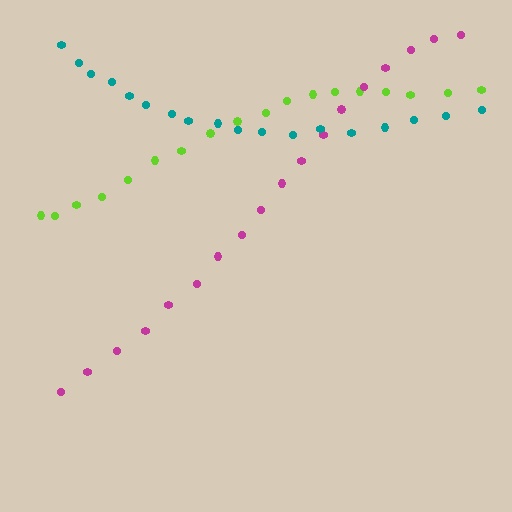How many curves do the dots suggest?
There are 3 distinct paths.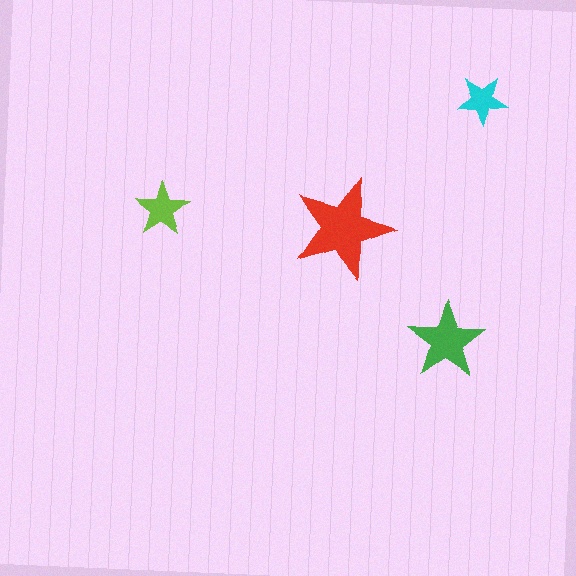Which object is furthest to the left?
The lime star is leftmost.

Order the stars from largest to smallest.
the red one, the green one, the lime one, the cyan one.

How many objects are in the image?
There are 4 objects in the image.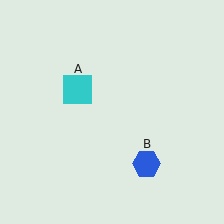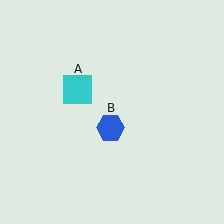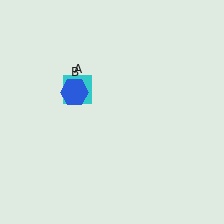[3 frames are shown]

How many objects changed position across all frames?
1 object changed position: blue hexagon (object B).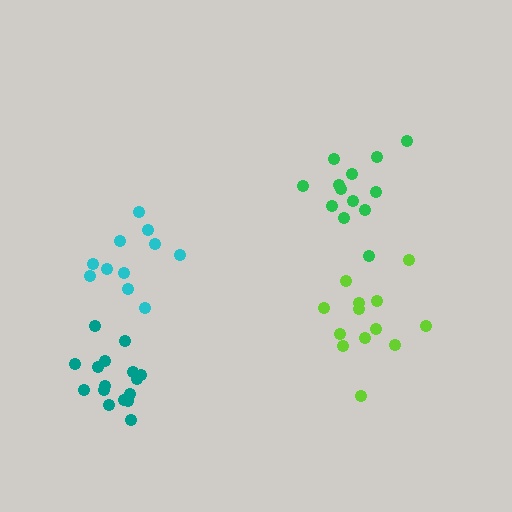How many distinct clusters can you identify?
There are 4 distinct clusters.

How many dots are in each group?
Group 1: 11 dots, Group 2: 13 dots, Group 3: 16 dots, Group 4: 13 dots (53 total).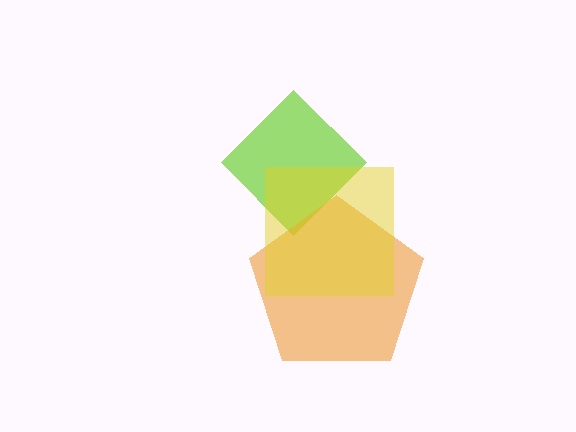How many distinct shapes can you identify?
There are 3 distinct shapes: a lime diamond, an orange pentagon, a yellow square.